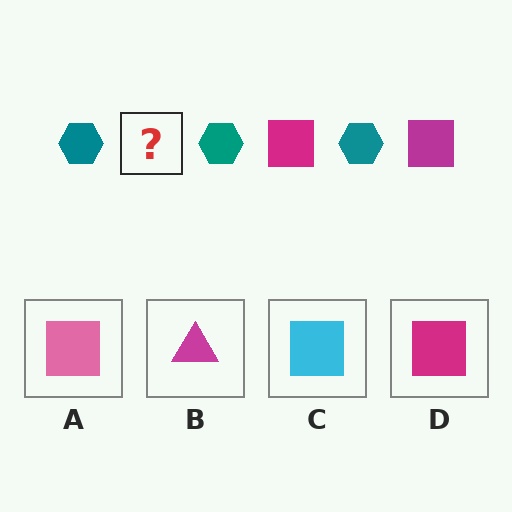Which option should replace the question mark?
Option D.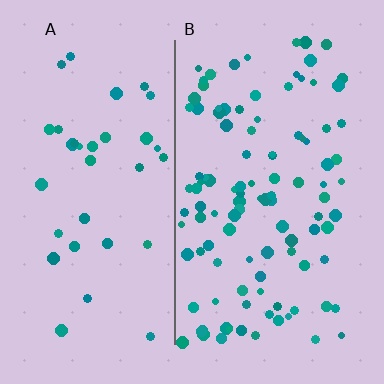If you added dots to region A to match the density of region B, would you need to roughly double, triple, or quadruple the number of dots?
Approximately triple.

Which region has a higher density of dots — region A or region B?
B (the right).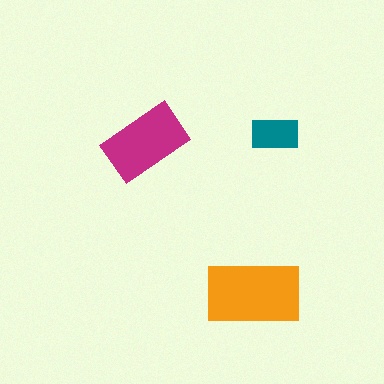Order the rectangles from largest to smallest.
the orange one, the magenta one, the teal one.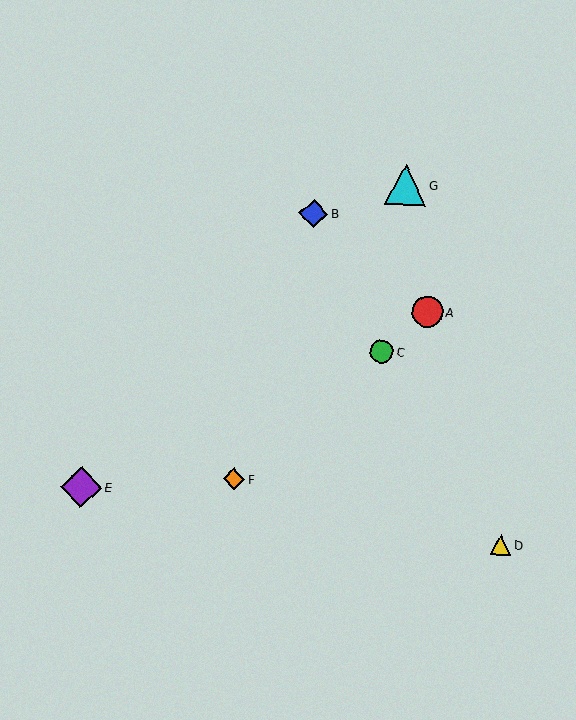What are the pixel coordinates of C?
Object C is at (382, 351).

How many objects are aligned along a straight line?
3 objects (A, C, F) are aligned along a straight line.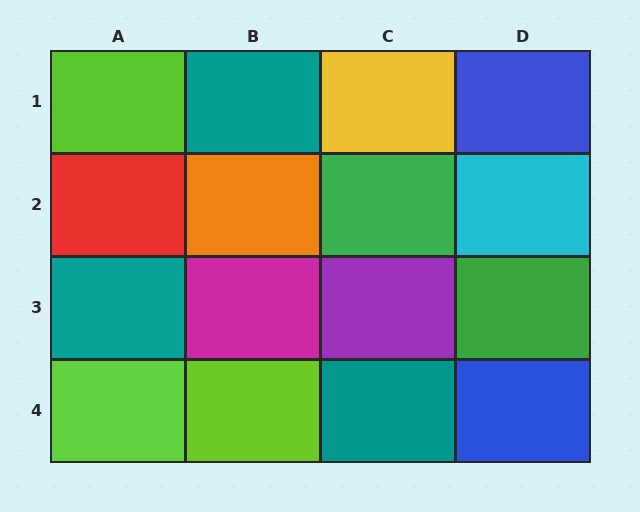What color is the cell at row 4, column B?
Lime.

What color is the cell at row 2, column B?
Orange.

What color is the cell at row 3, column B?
Magenta.